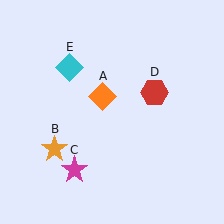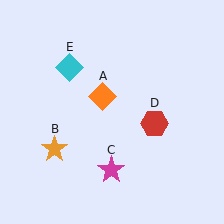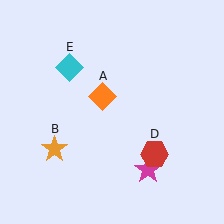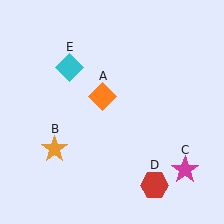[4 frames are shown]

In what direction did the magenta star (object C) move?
The magenta star (object C) moved right.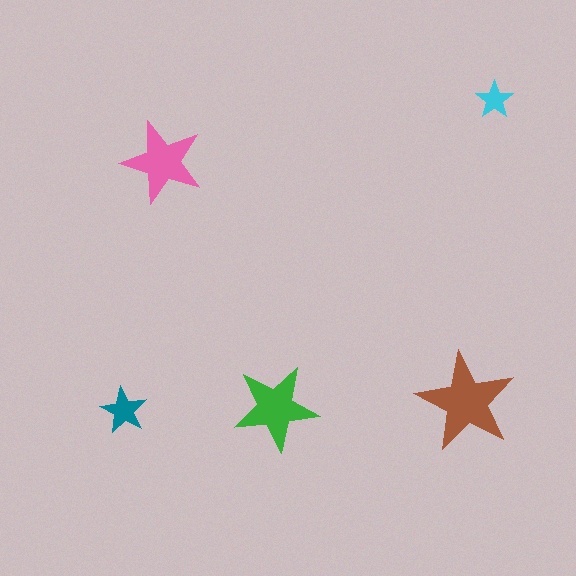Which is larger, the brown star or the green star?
The brown one.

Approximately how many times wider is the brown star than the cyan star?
About 2.5 times wider.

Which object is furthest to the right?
The cyan star is rightmost.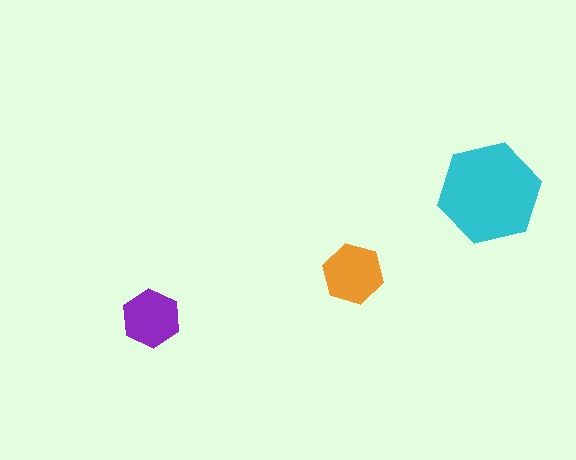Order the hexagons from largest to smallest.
the cyan one, the orange one, the purple one.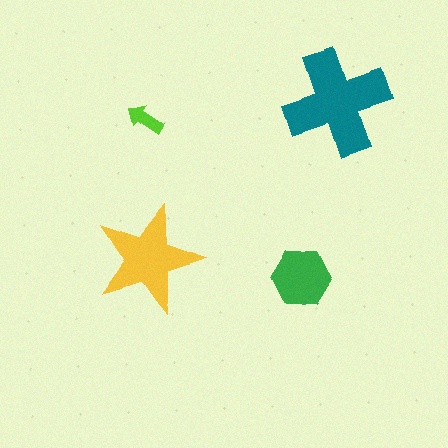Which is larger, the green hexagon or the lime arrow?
The green hexagon.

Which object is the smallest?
The lime arrow.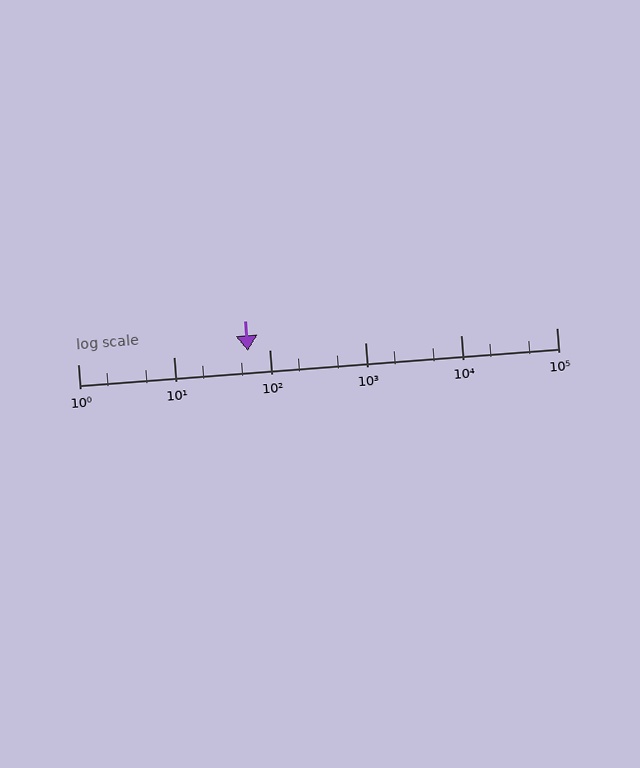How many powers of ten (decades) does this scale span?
The scale spans 5 decades, from 1 to 100000.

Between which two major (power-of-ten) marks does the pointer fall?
The pointer is between 10 and 100.